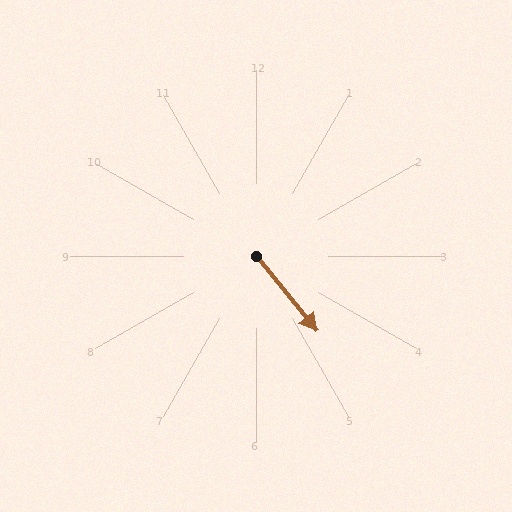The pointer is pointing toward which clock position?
Roughly 5 o'clock.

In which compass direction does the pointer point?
Southeast.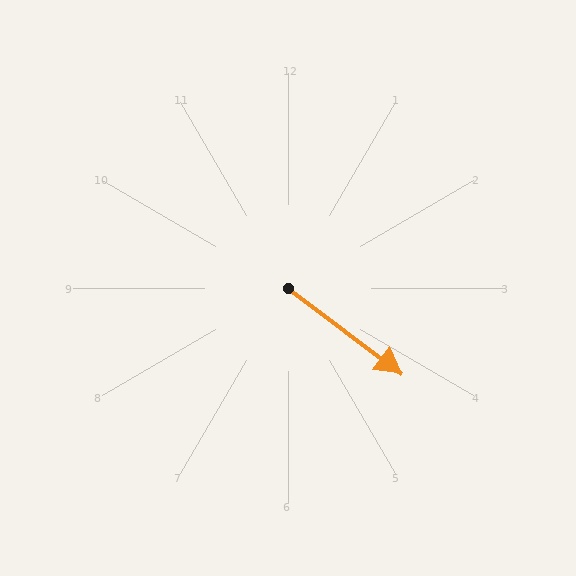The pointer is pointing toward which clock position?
Roughly 4 o'clock.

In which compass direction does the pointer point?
Southeast.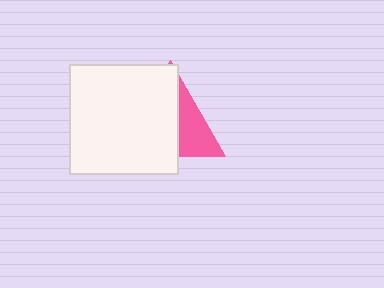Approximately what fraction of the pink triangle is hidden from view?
Roughly 65% of the pink triangle is hidden behind the white square.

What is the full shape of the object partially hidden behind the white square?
The partially hidden object is a pink triangle.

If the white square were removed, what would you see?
You would see the complete pink triangle.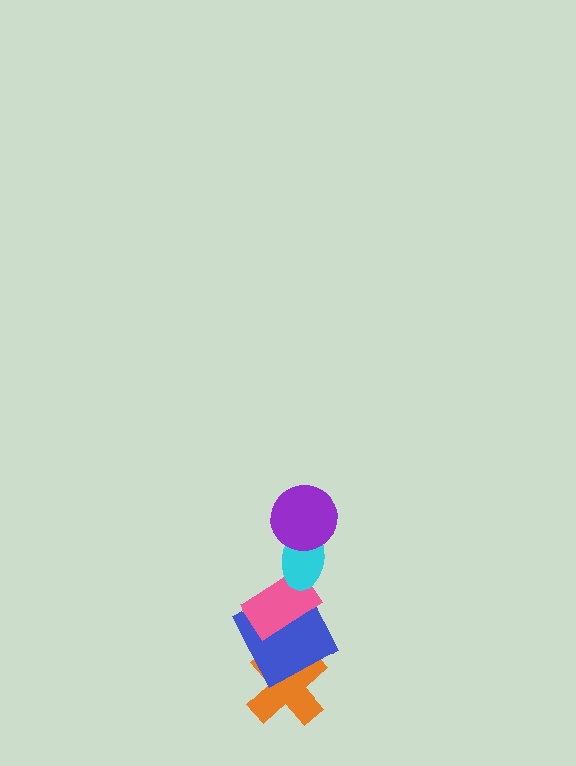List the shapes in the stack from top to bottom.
From top to bottom: the purple circle, the cyan ellipse, the pink rectangle, the blue square, the orange cross.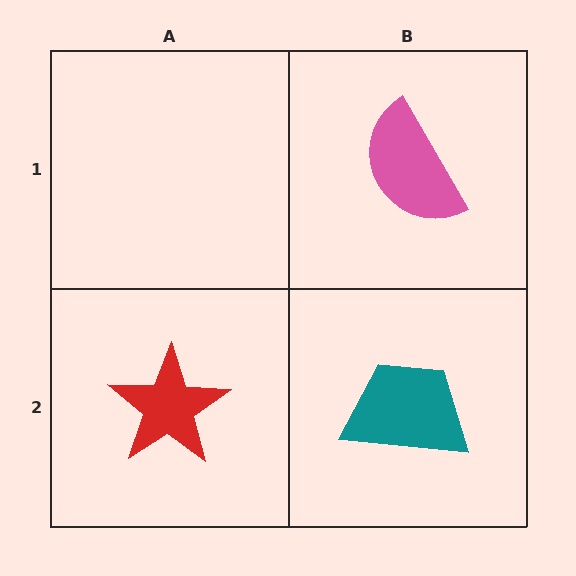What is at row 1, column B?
A pink semicircle.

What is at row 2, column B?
A teal trapezoid.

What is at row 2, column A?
A red star.